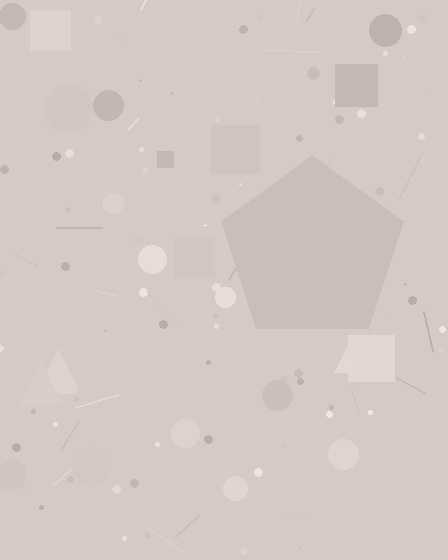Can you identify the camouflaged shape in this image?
The camouflaged shape is a pentagon.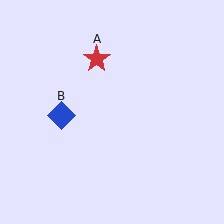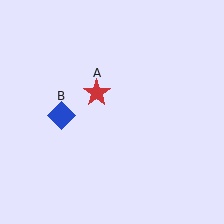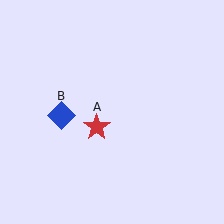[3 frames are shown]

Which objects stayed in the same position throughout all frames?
Blue diamond (object B) remained stationary.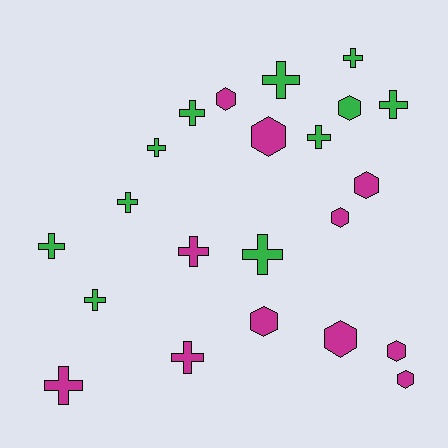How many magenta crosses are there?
There are 3 magenta crosses.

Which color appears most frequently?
Green, with 11 objects.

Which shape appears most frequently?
Cross, with 13 objects.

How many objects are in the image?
There are 22 objects.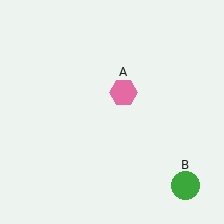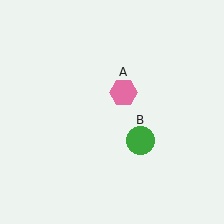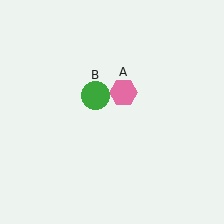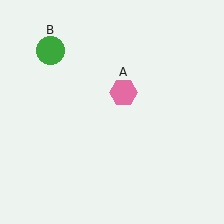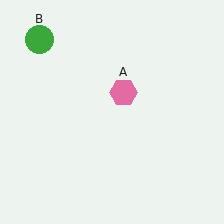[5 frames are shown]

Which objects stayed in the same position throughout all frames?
Pink hexagon (object A) remained stationary.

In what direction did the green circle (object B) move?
The green circle (object B) moved up and to the left.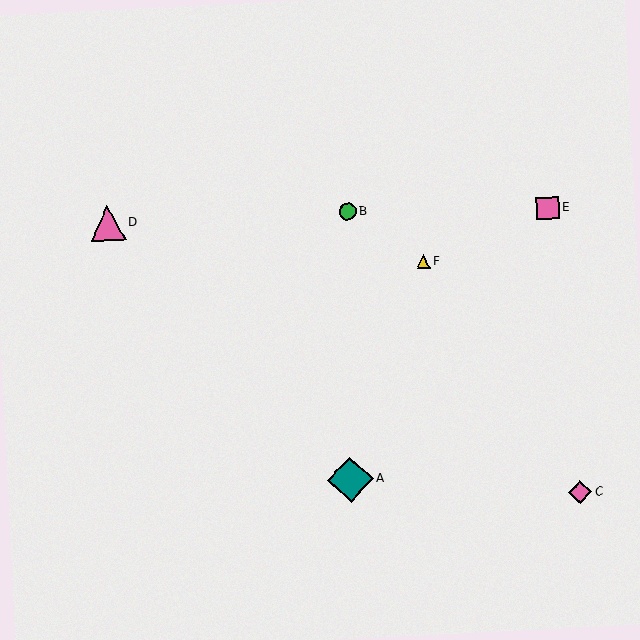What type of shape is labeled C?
Shape C is a pink diamond.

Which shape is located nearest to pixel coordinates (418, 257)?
The yellow triangle (labeled F) at (423, 262) is nearest to that location.